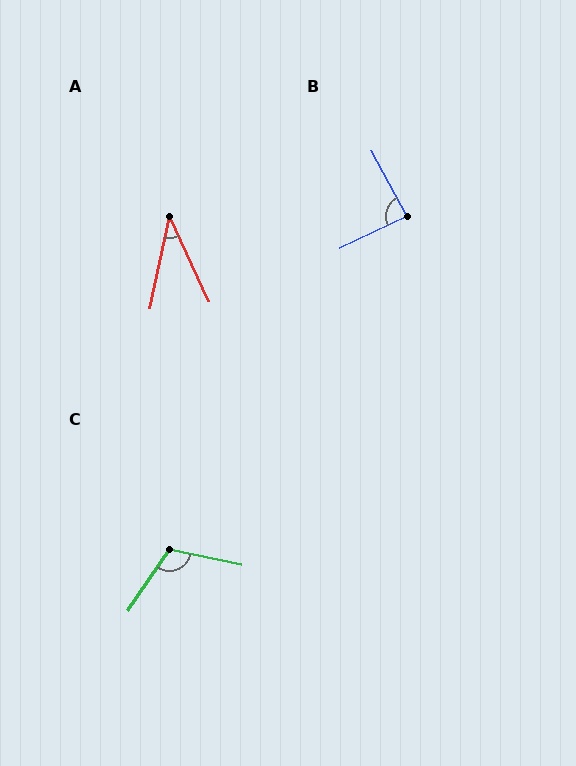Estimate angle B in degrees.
Approximately 87 degrees.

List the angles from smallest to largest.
A (37°), B (87°), C (112°).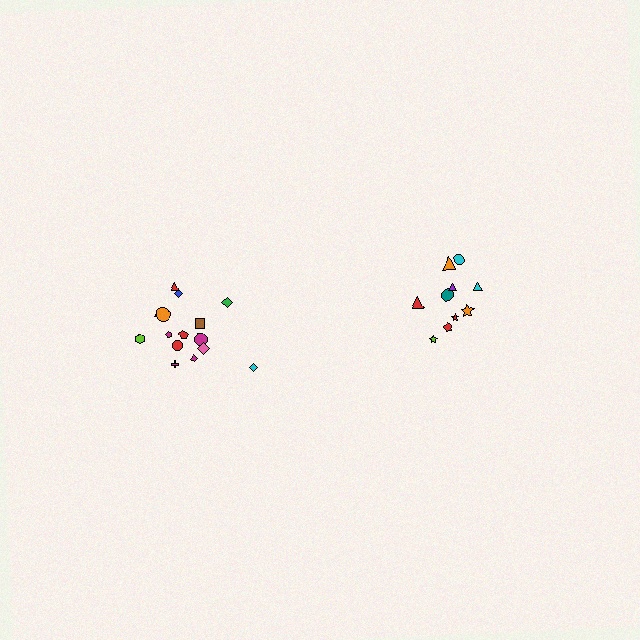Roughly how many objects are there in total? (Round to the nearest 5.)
Roughly 25 objects in total.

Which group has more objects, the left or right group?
The left group.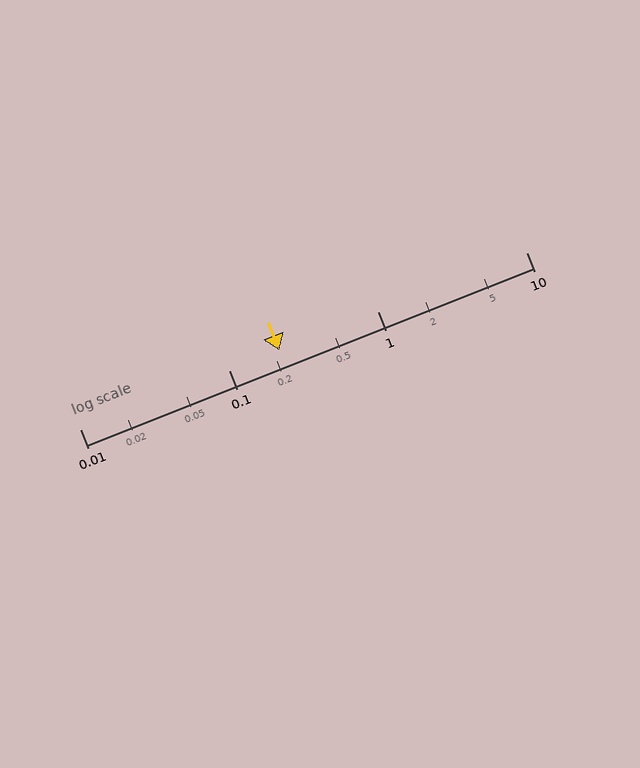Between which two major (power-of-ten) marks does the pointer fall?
The pointer is between 0.1 and 1.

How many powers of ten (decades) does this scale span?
The scale spans 3 decades, from 0.01 to 10.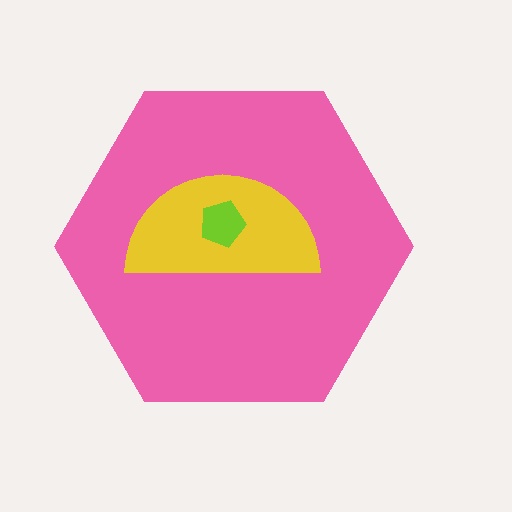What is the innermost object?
The lime pentagon.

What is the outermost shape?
The pink hexagon.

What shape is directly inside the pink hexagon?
The yellow semicircle.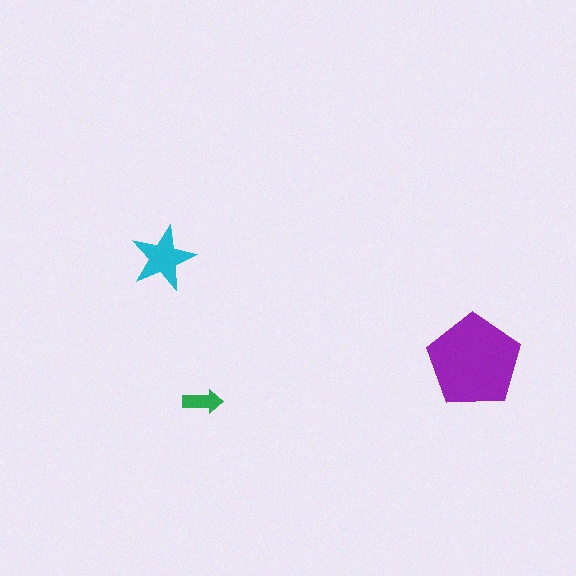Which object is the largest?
The purple pentagon.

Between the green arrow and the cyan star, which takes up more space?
The cyan star.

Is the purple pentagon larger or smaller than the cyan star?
Larger.